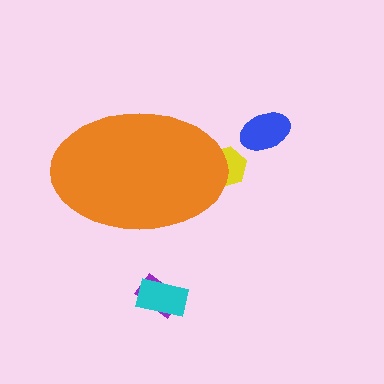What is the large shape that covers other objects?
An orange ellipse.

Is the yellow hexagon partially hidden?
Yes, the yellow hexagon is partially hidden behind the orange ellipse.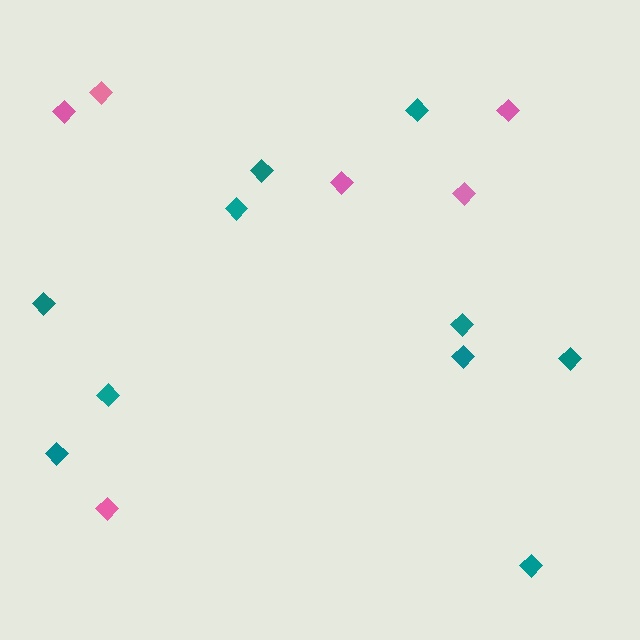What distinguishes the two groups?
There are 2 groups: one group of pink diamonds (6) and one group of teal diamonds (10).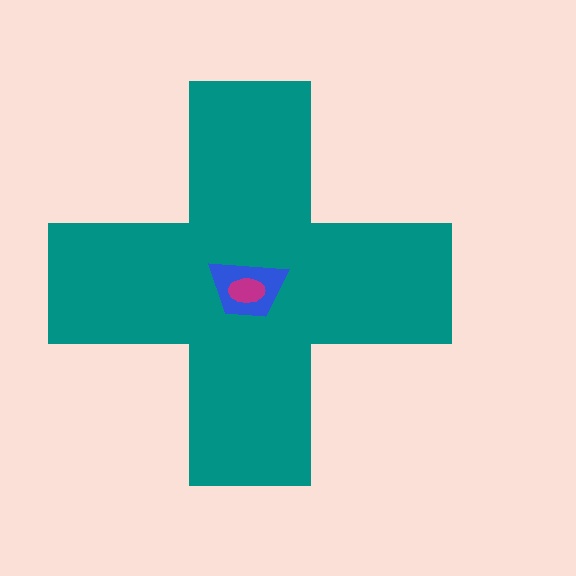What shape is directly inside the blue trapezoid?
The magenta ellipse.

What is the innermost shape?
The magenta ellipse.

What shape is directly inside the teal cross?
The blue trapezoid.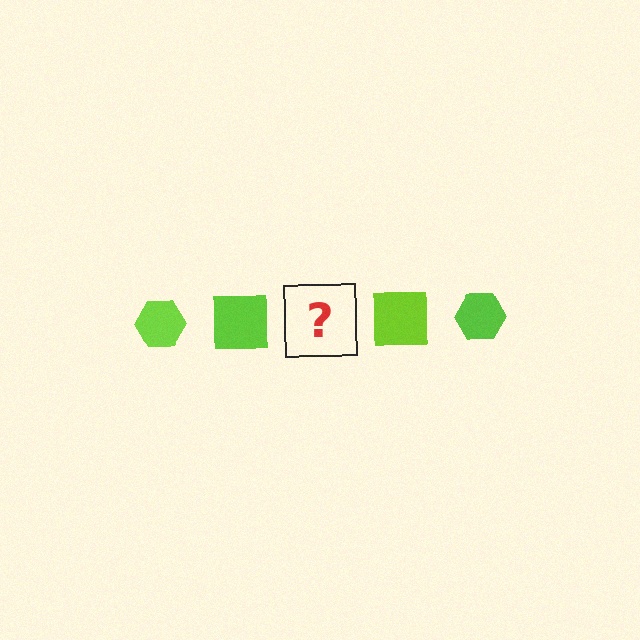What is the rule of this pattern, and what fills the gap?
The rule is that the pattern cycles through hexagon, square shapes in lime. The gap should be filled with a lime hexagon.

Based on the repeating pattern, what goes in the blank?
The blank should be a lime hexagon.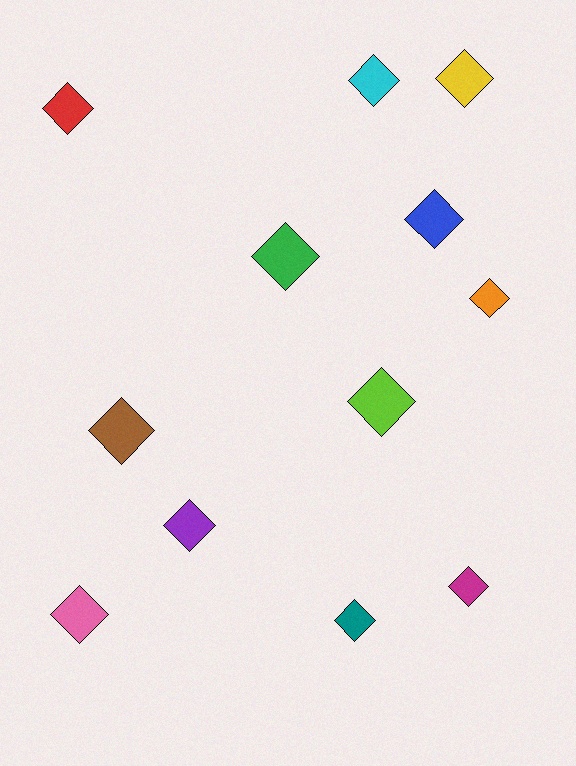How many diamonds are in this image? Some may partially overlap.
There are 12 diamonds.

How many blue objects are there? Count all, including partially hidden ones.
There is 1 blue object.